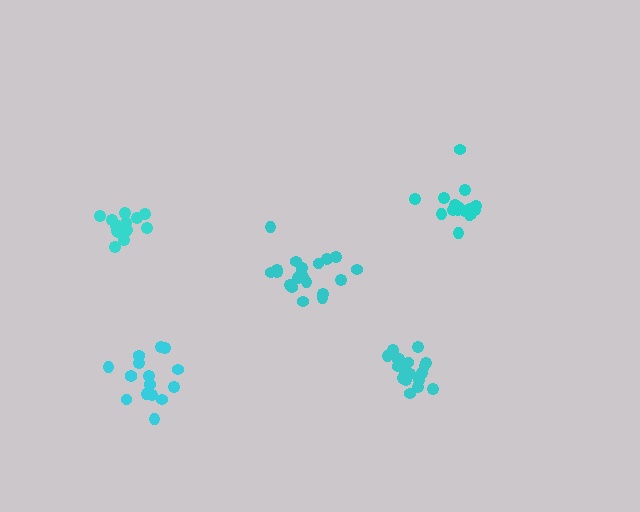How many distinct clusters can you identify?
There are 5 distinct clusters.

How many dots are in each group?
Group 1: 19 dots, Group 2: 15 dots, Group 3: 20 dots, Group 4: 16 dots, Group 5: 16 dots (86 total).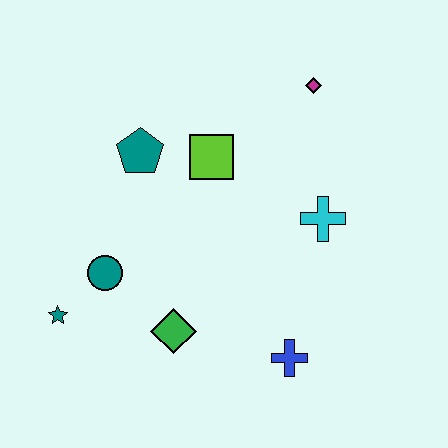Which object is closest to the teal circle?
The teal star is closest to the teal circle.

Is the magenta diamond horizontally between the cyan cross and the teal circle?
Yes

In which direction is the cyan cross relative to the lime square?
The cyan cross is to the right of the lime square.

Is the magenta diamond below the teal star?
No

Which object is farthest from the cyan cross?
The teal star is farthest from the cyan cross.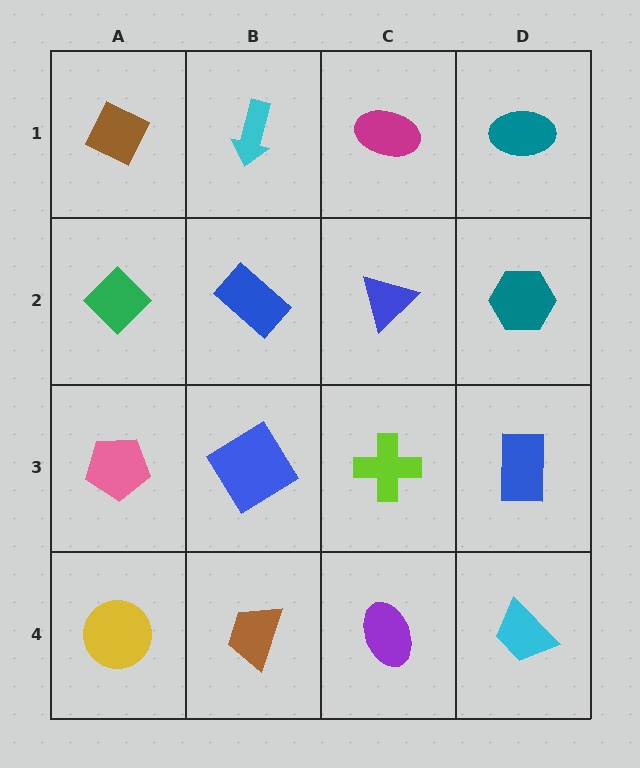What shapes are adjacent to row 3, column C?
A blue triangle (row 2, column C), a purple ellipse (row 4, column C), a blue diamond (row 3, column B), a blue rectangle (row 3, column D).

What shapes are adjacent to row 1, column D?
A teal hexagon (row 2, column D), a magenta ellipse (row 1, column C).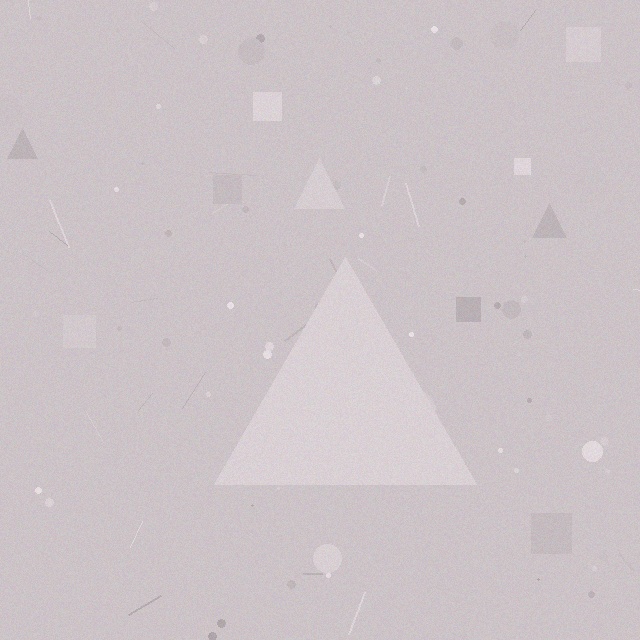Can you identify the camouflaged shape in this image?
The camouflaged shape is a triangle.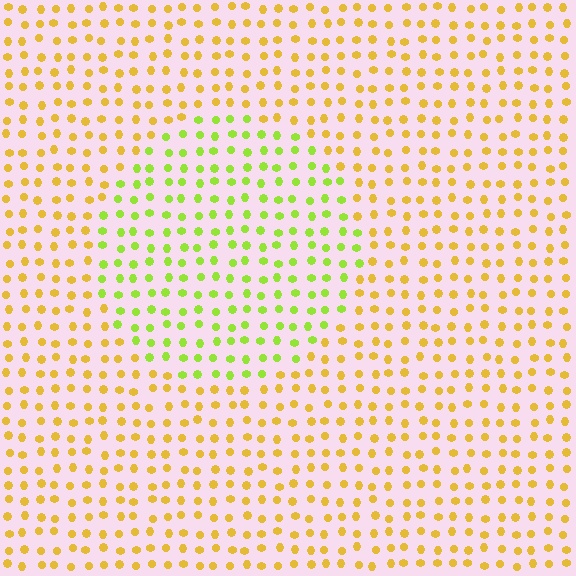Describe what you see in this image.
The image is filled with small yellow elements in a uniform arrangement. A circle-shaped region is visible where the elements are tinted to a slightly different hue, forming a subtle color boundary.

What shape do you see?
I see a circle.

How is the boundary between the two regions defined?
The boundary is defined purely by a slight shift in hue (about 43 degrees). Spacing, size, and orientation are identical on both sides.